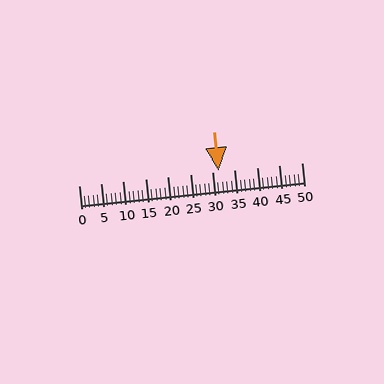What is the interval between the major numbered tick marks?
The major tick marks are spaced 5 units apart.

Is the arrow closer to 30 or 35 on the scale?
The arrow is closer to 30.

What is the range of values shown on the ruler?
The ruler shows values from 0 to 50.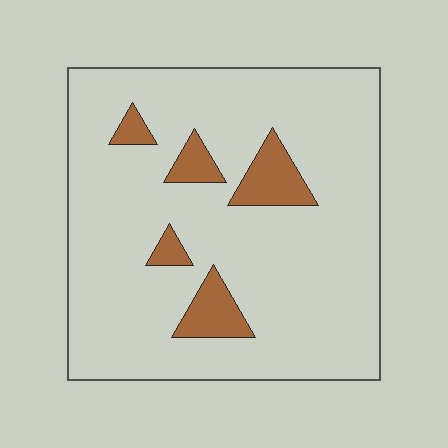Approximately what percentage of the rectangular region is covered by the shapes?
Approximately 10%.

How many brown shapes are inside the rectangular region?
5.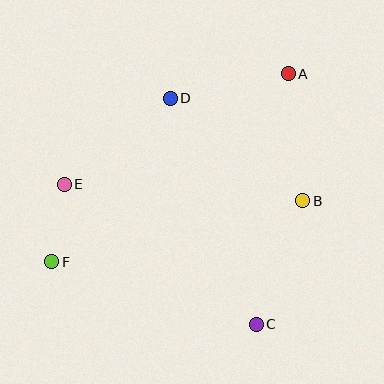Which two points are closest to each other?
Points E and F are closest to each other.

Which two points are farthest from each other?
Points A and F are farthest from each other.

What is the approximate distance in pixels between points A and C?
The distance between A and C is approximately 253 pixels.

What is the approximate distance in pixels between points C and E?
The distance between C and E is approximately 238 pixels.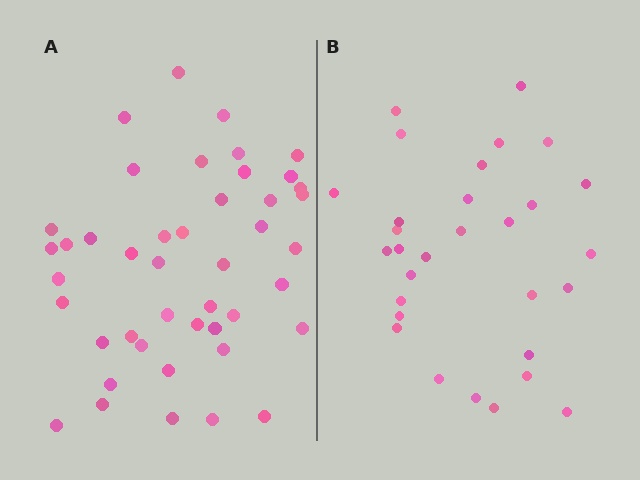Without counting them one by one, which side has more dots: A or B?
Region A (the left region) has more dots.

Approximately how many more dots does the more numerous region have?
Region A has approximately 15 more dots than region B.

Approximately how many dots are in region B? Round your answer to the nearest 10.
About 30 dots.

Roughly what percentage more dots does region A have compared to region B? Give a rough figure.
About 45% more.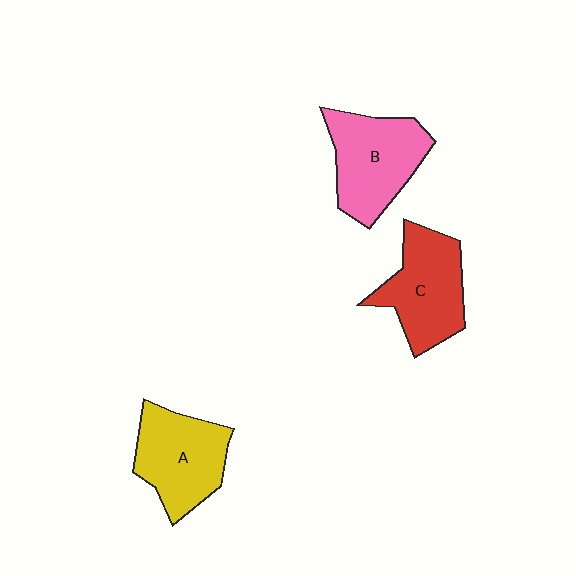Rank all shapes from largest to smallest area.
From largest to smallest: B (pink), C (red), A (yellow).